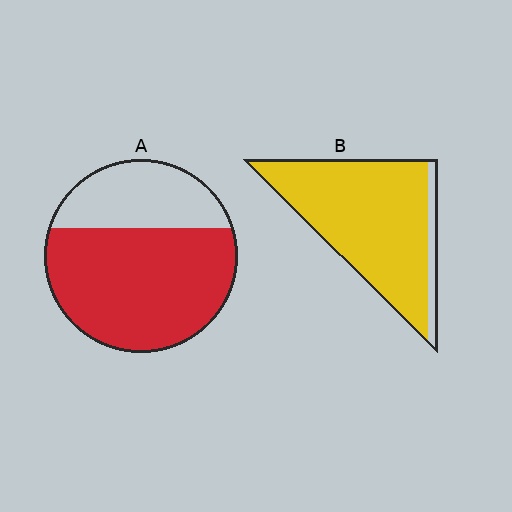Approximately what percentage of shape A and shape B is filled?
A is approximately 70% and B is approximately 90%.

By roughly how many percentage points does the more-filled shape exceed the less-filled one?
By roughly 20 percentage points (B over A).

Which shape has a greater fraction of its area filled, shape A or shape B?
Shape B.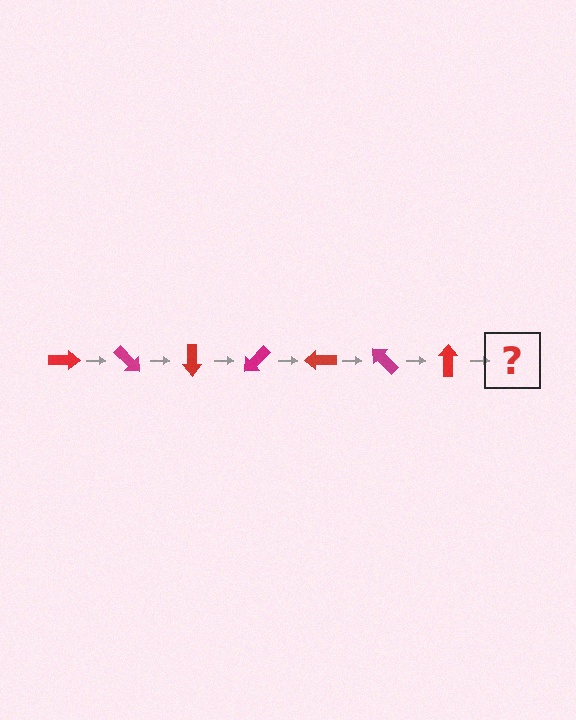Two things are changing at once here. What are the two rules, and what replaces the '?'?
The two rules are that it rotates 45 degrees each step and the color cycles through red and magenta. The '?' should be a magenta arrow, rotated 315 degrees from the start.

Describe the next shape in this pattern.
It should be a magenta arrow, rotated 315 degrees from the start.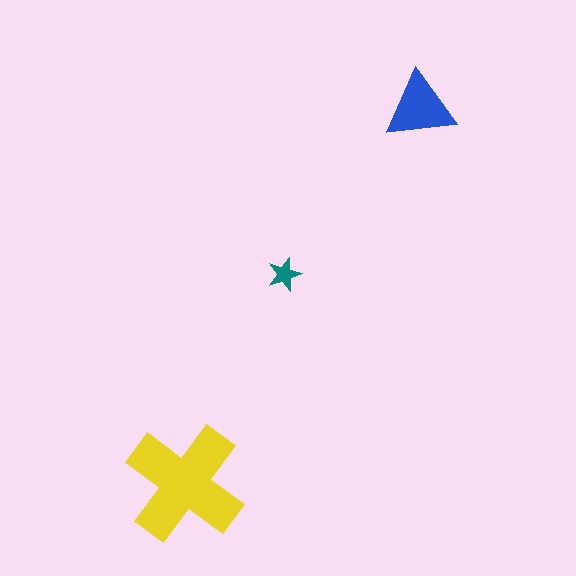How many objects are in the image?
There are 3 objects in the image.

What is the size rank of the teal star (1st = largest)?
3rd.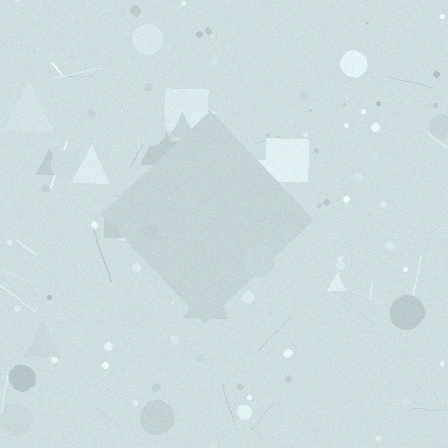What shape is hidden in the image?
A diamond is hidden in the image.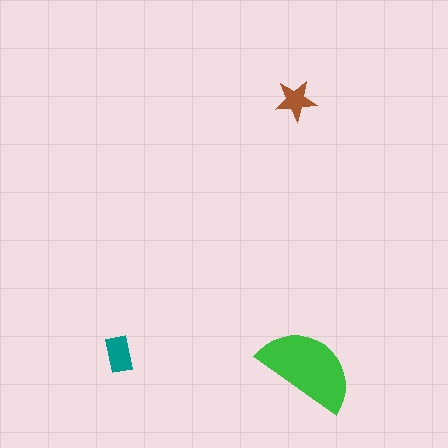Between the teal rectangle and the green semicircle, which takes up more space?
The green semicircle.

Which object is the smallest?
The brown star.